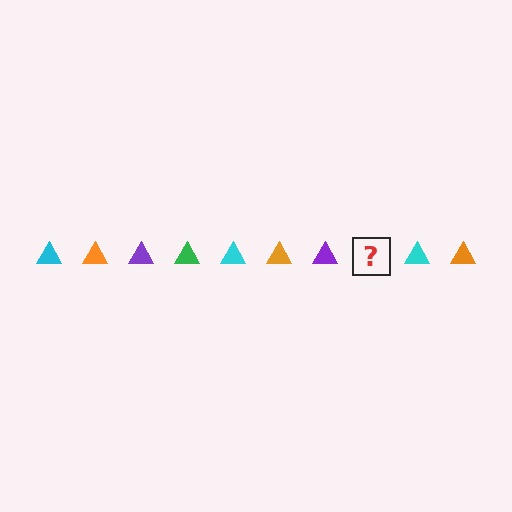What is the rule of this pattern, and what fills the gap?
The rule is that the pattern cycles through cyan, orange, purple, green triangles. The gap should be filled with a green triangle.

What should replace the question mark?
The question mark should be replaced with a green triangle.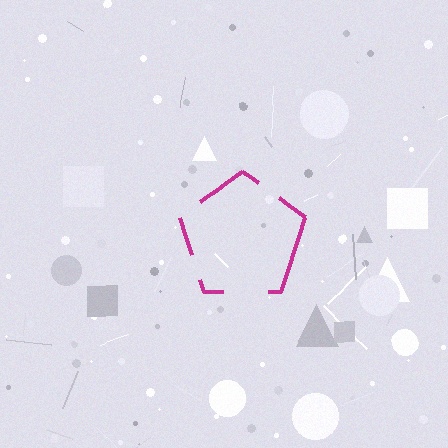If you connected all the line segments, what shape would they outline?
They would outline a pentagon.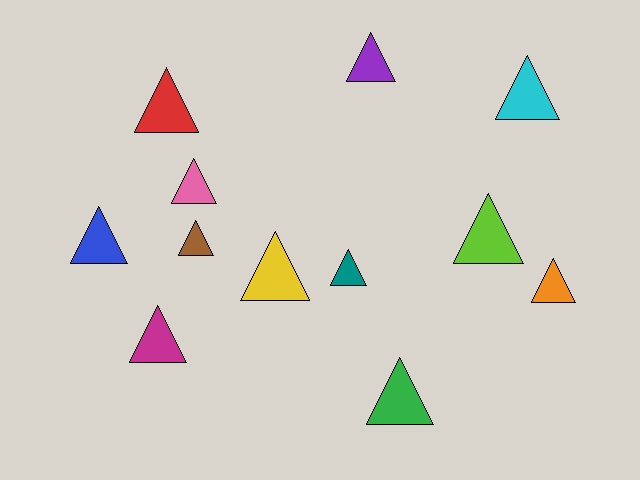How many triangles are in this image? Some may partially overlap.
There are 12 triangles.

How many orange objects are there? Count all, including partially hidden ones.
There is 1 orange object.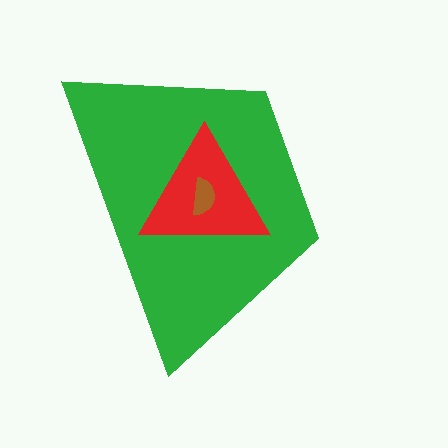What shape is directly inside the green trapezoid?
The red triangle.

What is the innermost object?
The brown semicircle.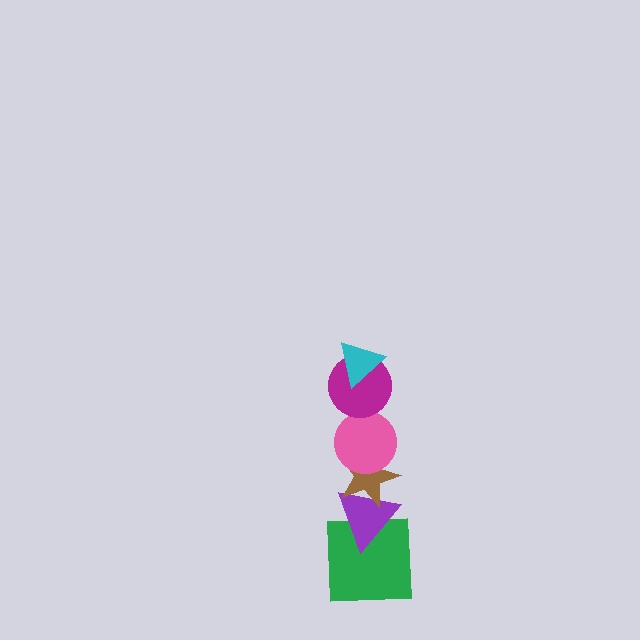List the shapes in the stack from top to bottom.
From top to bottom: the cyan triangle, the magenta circle, the pink circle, the brown star, the purple triangle, the green square.